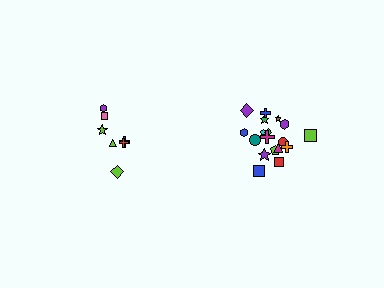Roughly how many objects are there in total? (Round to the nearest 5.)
Roughly 25 objects in total.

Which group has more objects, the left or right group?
The right group.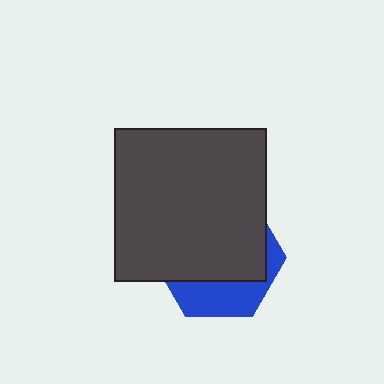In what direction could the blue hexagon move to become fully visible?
The blue hexagon could move down. That would shift it out from behind the dark gray square entirely.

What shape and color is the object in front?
The object in front is a dark gray square.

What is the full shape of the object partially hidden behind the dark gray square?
The partially hidden object is a blue hexagon.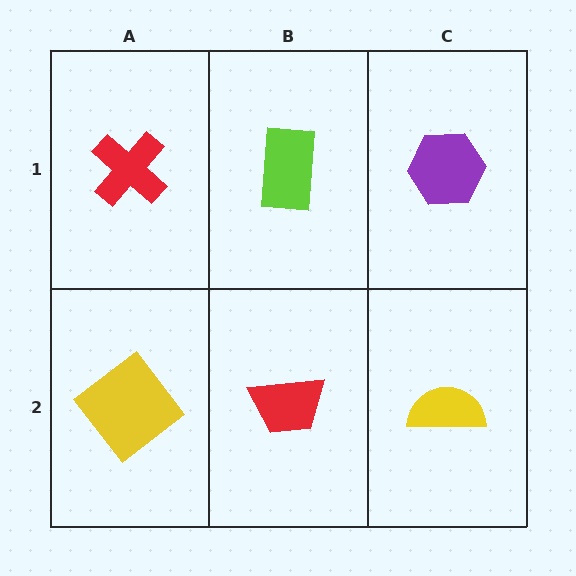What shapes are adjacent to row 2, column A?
A red cross (row 1, column A), a red trapezoid (row 2, column B).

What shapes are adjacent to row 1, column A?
A yellow diamond (row 2, column A), a lime rectangle (row 1, column B).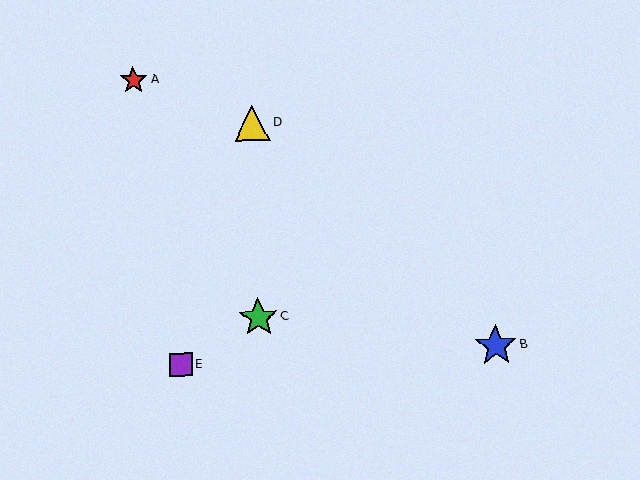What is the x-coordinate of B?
Object B is at x≈496.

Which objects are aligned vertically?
Objects C, D are aligned vertically.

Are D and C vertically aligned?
Yes, both are at x≈252.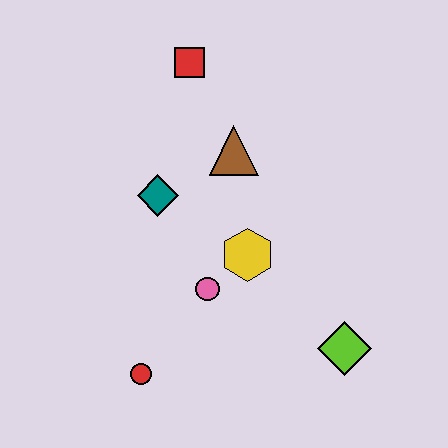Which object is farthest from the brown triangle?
The red circle is farthest from the brown triangle.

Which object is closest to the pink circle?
The yellow hexagon is closest to the pink circle.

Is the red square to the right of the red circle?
Yes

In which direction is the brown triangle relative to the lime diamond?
The brown triangle is above the lime diamond.